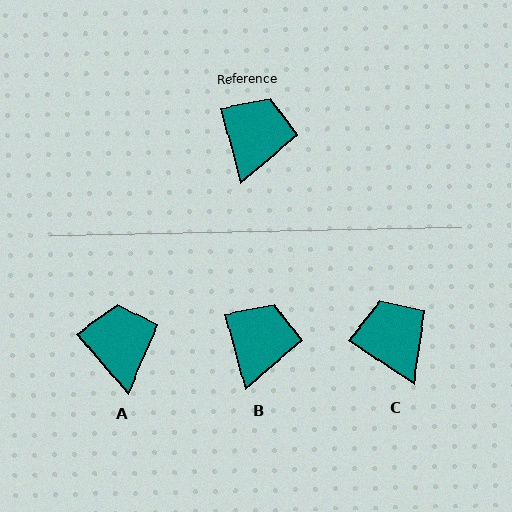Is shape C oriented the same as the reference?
No, it is off by about 41 degrees.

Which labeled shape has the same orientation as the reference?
B.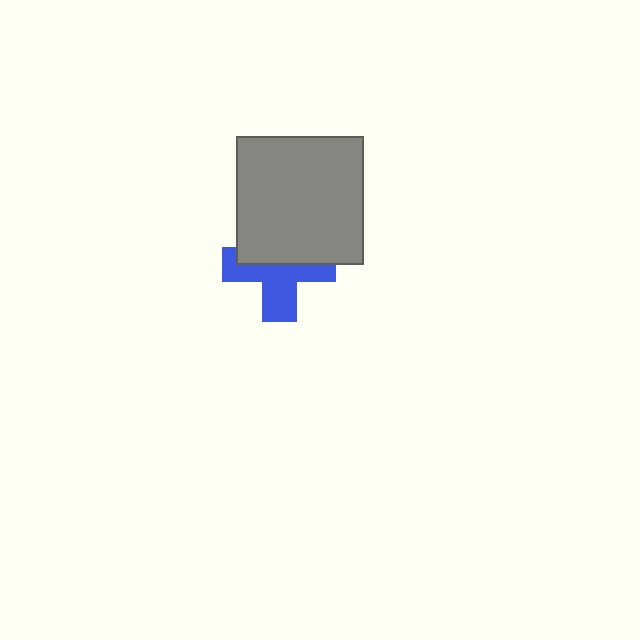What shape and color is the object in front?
The object in front is a gray square.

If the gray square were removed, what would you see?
You would see the complete blue cross.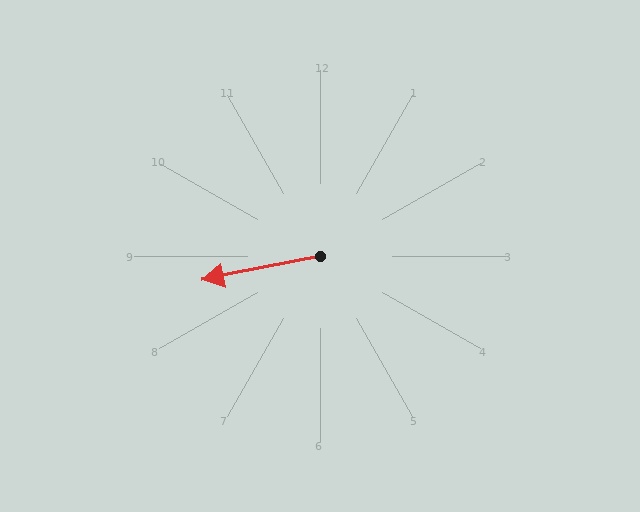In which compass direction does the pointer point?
West.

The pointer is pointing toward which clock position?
Roughly 9 o'clock.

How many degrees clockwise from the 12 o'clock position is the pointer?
Approximately 259 degrees.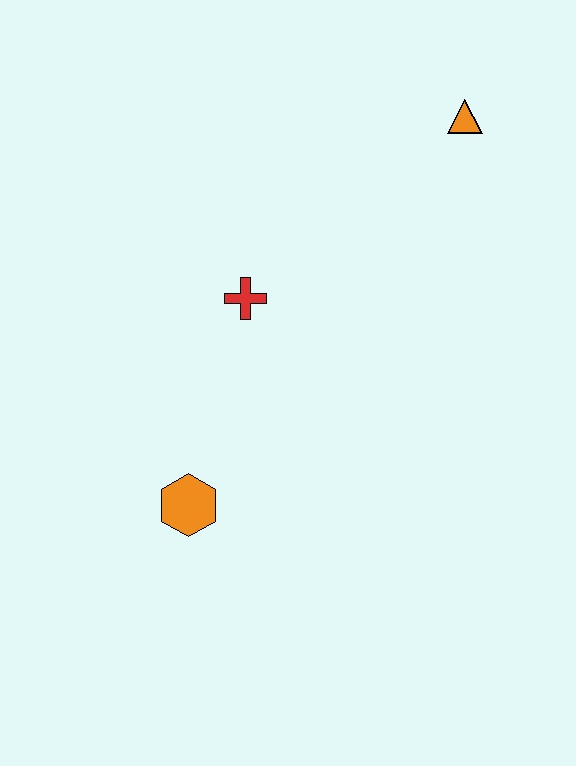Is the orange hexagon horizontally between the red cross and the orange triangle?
No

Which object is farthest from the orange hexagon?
The orange triangle is farthest from the orange hexagon.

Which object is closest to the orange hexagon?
The red cross is closest to the orange hexagon.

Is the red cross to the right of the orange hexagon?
Yes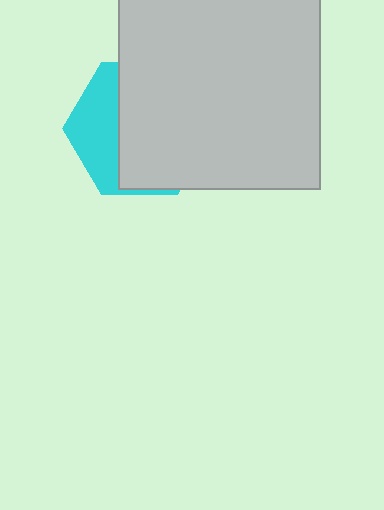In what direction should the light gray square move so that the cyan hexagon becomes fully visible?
The light gray square should move right. That is the shortest direction to clear the overlap and leave the cyan hexagon fully visible.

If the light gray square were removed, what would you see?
You would see the complete cyan hexagon.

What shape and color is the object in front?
The object in front is a light gray square.